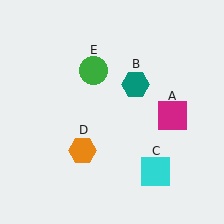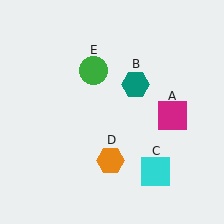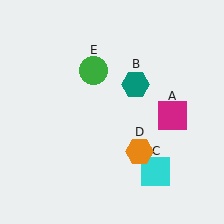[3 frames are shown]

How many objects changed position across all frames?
1 object changed position: orange hexagon (object D).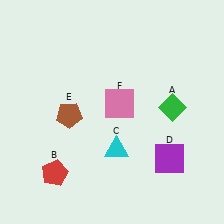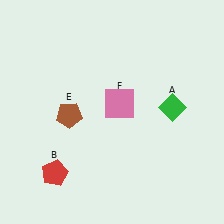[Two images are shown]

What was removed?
The purple square (D), the cyan triangle (C) were removed in Image 2.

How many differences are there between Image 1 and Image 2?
There are 2 differences between the two images.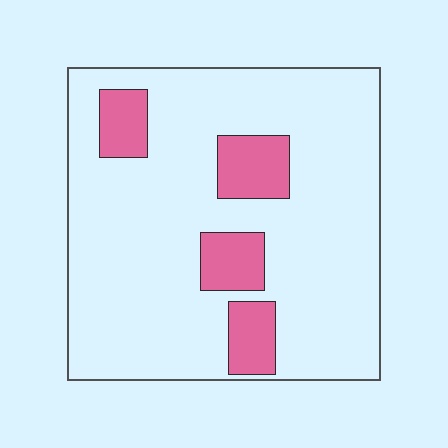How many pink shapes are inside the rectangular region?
4.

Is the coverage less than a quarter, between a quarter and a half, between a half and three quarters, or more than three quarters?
Less than a quarter.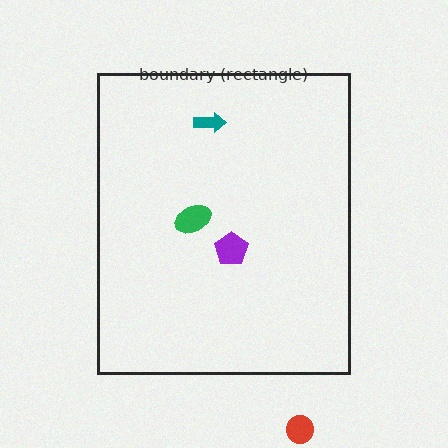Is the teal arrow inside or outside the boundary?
Inside.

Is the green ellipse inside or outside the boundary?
Inside.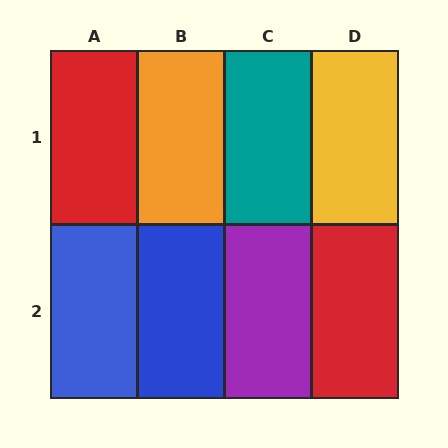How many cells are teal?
1 cell is teal.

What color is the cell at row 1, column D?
Yellow.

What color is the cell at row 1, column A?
Red.